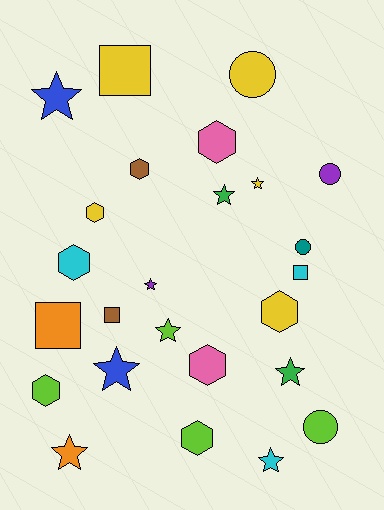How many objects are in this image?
There are 25 objects.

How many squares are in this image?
There are 4 squares.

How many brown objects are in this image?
There are 2 brown objects.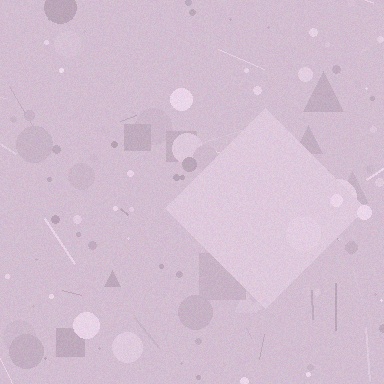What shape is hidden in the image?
A diamond is hidden in the image.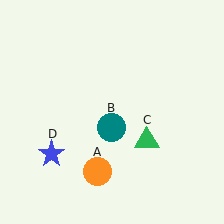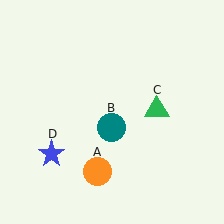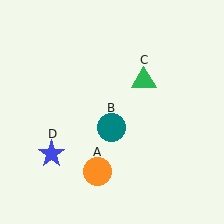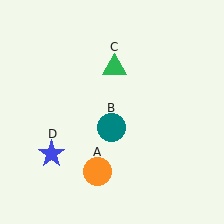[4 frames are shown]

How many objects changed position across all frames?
1 object changed position: green triangle (object C).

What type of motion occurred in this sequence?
The green triangle (object C) rotated counterclockwise around the center of the scene.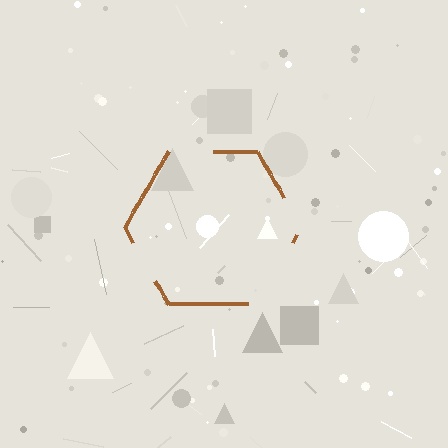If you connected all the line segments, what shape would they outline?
They would outline a hexagon.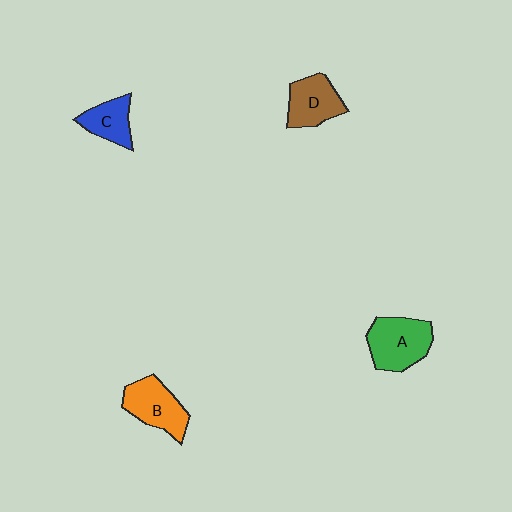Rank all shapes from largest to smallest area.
From largest to smallest: A (green), B (orange), D (brown), C (blue).